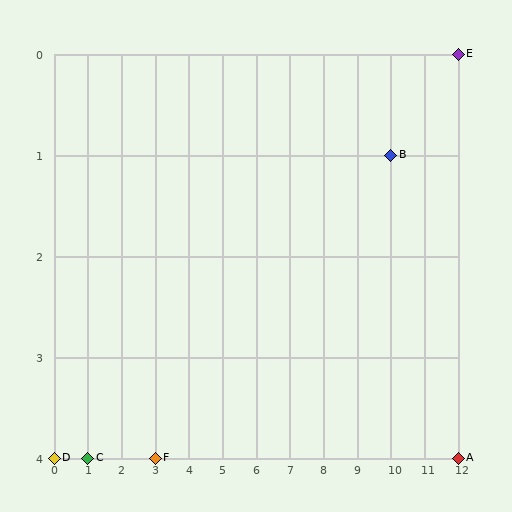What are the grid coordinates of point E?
Point E is at grid coordinates (12, 0).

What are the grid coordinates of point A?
Point A is at grid coordinates (12, 4).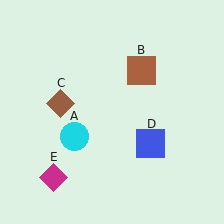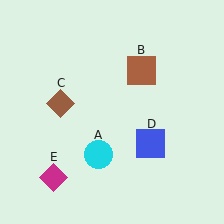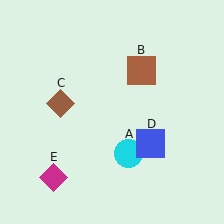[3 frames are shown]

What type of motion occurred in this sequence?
The cyan circle (object A) rotated counterclockwise around the center of the scene.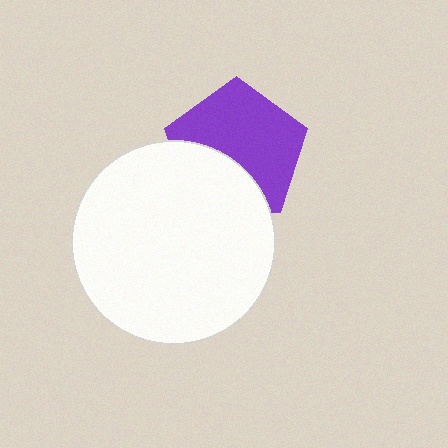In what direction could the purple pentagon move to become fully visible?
The purple pentagon could move up. That would shift it out from behind the white circle entirely.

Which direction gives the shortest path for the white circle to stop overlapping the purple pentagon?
Moving down gives the shortest separation.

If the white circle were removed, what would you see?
You would see the complete purple pentagon.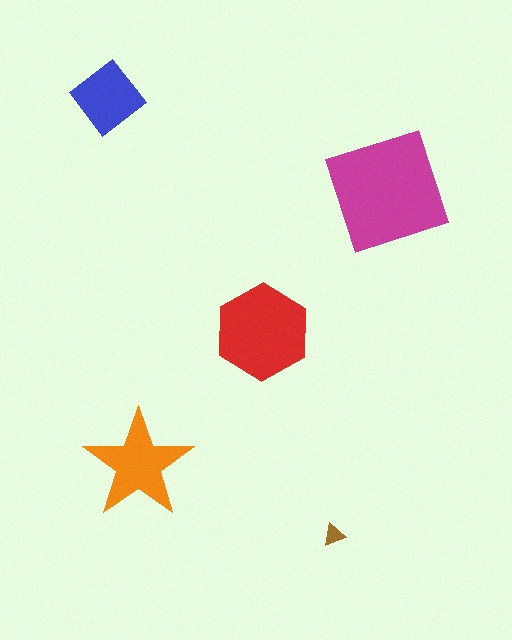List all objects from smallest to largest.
The brown triangle, the blue diamond, the orange star, the red hexagon, the magenta square.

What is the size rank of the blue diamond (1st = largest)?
4th.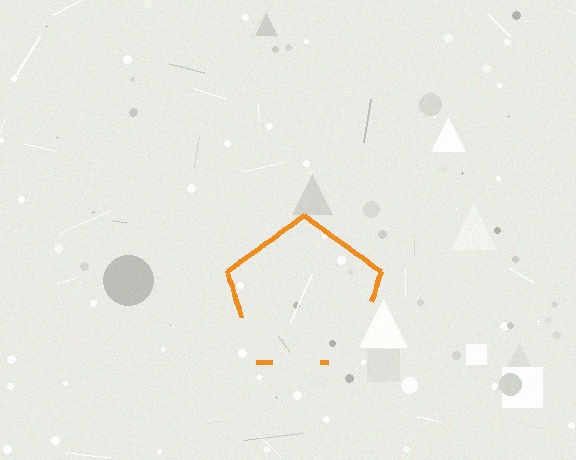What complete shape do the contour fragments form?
The contour fragments form a pentagon.